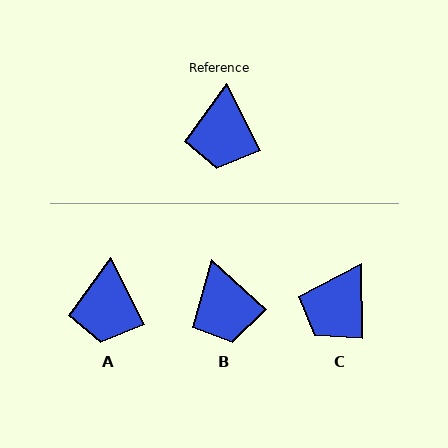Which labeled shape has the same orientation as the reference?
A.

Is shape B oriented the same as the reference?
No, it is off by about 20 degrees.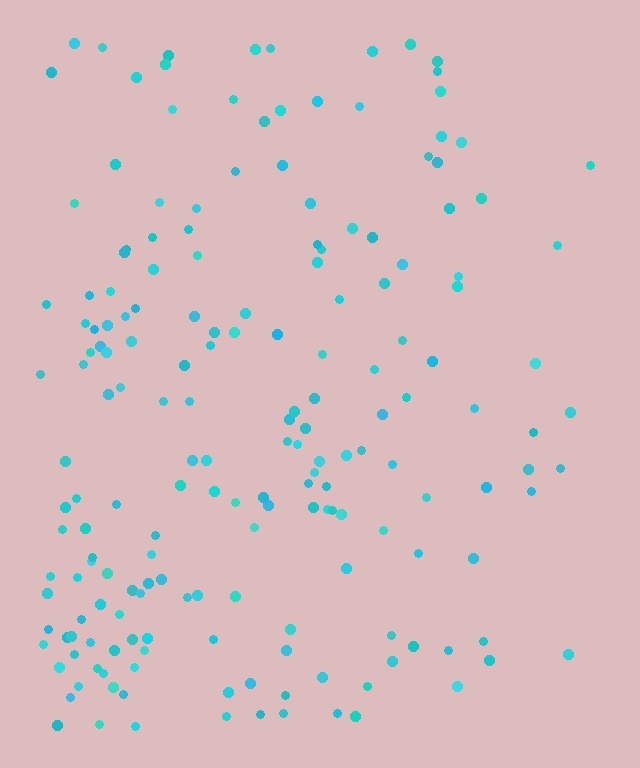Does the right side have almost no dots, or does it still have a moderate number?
Still a moderate number, just noticeably fewer than the left.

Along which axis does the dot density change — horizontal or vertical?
Horizontal.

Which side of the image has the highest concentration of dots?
The left.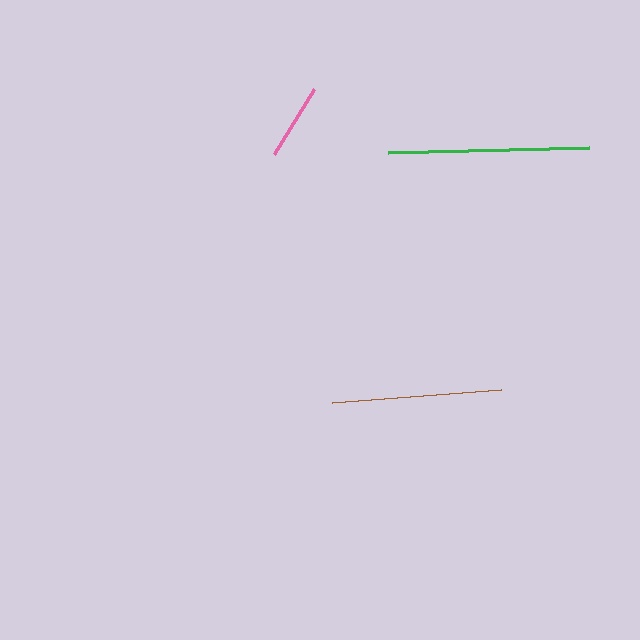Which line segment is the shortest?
The pink line is the shortest at approximately 77 pixels.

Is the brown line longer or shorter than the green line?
The green line is longer than the brown line.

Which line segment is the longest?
The green line is the longest at approximately 202 pixels.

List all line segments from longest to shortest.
From longest to shortest: green, brown, pink.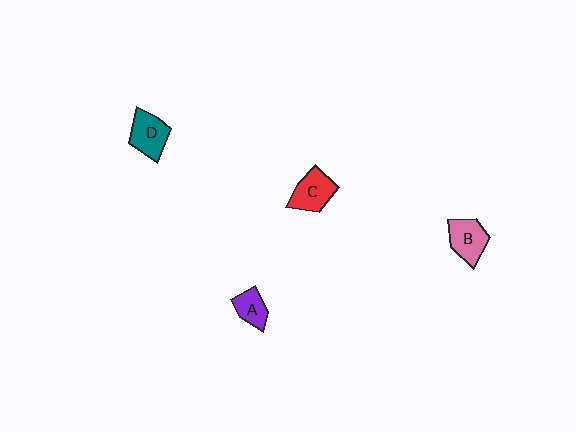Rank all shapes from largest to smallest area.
From largest to smallest: C (red), D (teal), B (pink), A (purple).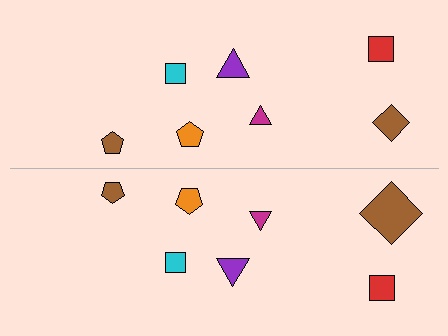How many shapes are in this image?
There are 14 shapes in this image.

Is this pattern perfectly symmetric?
No, the pattern is not perfectly symmetric. The brown diamond on the bottom side has a different size than its mirror counterpart.